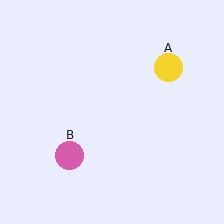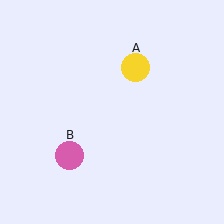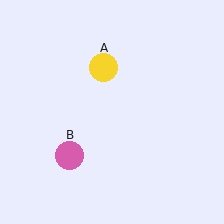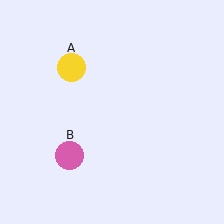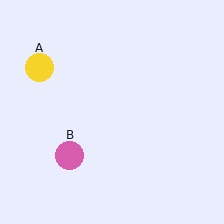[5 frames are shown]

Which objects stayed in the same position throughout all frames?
Pink circle (object B) remained stationary.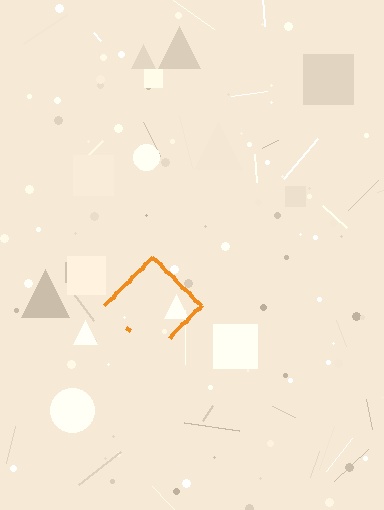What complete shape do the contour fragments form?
The contour fragments form a diamond.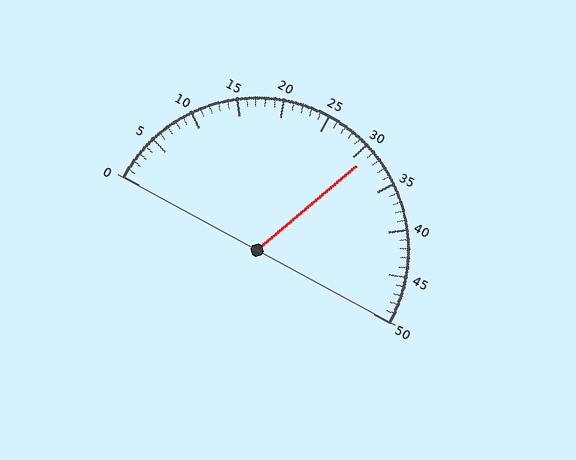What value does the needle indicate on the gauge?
The needle indicates approximately 31.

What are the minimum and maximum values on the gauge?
The gauge ranges from 0 to 50.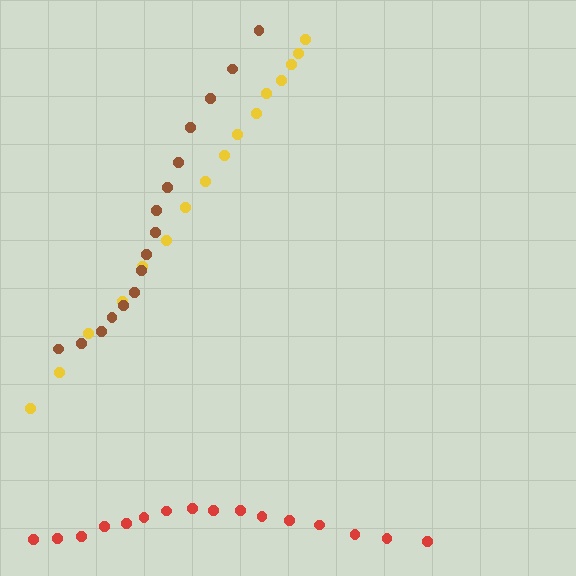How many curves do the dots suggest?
There are 3 distinct paths.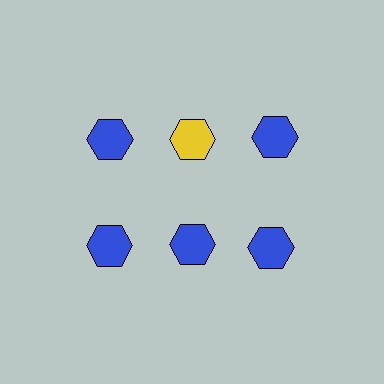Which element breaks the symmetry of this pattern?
The yellow hexagon in the top row, second from left column breaks the symmetry. All other shapes are blue hexagons.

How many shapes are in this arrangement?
There are 6 shapes arranged in a grid pattern.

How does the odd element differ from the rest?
It has a different color: yellow instead of blue.